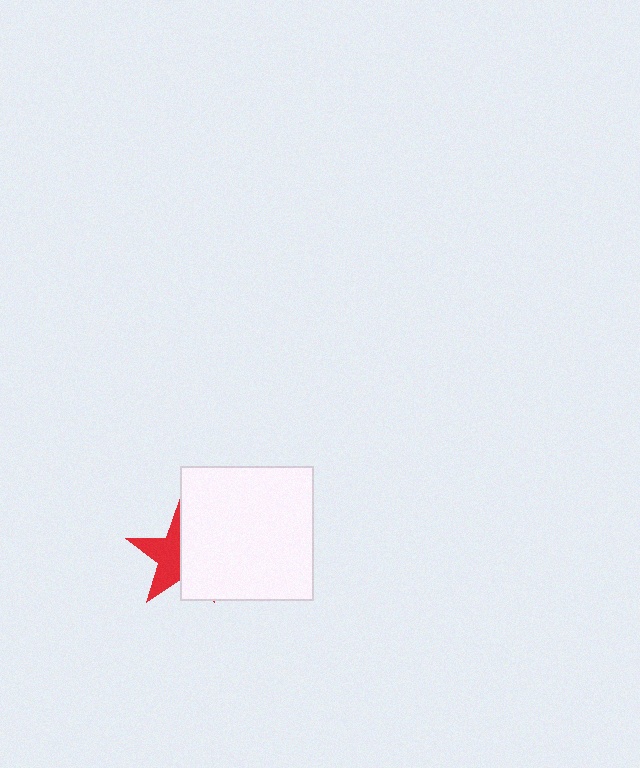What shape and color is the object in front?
The object in front is a white square.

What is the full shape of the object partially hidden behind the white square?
The partially hidden object is a red star.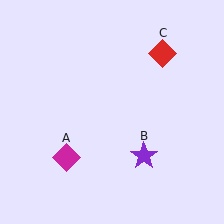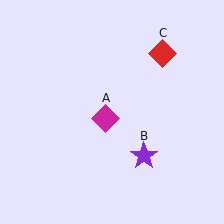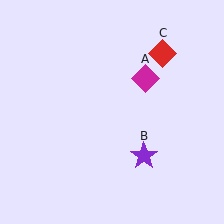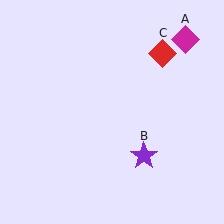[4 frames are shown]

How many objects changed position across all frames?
1 object changed position: magenta diamond (object A).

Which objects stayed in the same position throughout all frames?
Purple star (object B) and red diamond (object C) remained stationary.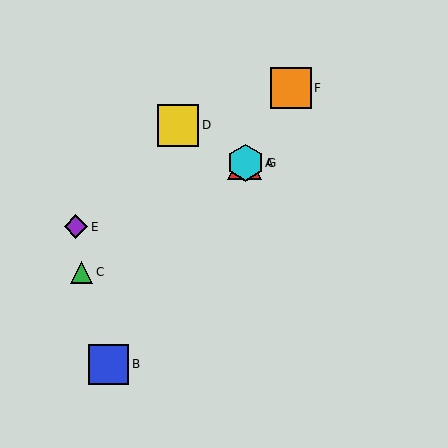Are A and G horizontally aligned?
Yes, both are at y≈163.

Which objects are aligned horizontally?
Objects A, G are aligned horizontally.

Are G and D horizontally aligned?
No, G is at y≈163 and D is at y≈125.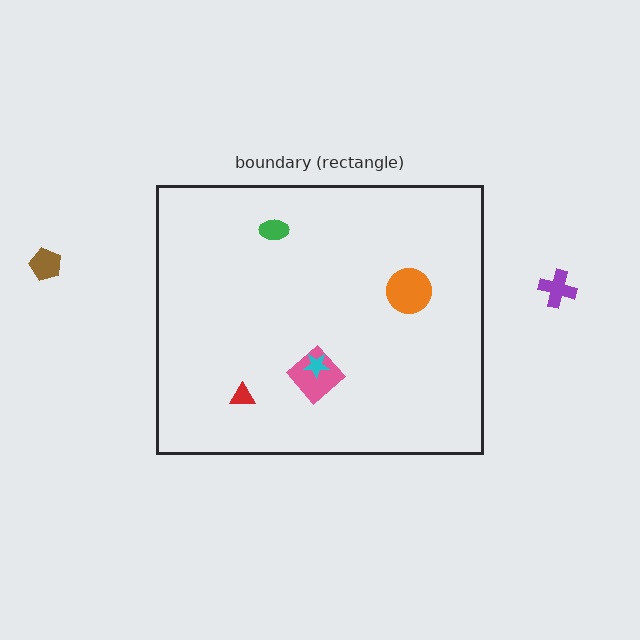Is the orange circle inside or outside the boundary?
Inside.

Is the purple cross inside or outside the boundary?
Outside.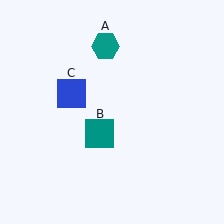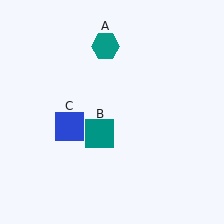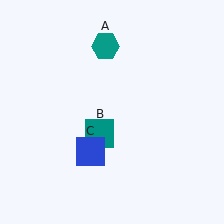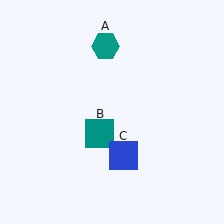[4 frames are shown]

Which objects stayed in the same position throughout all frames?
Teal hexagon (object A) and teal square (object B) remained stationary.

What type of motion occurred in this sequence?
The blue square (object C) rotated counterclockwise around the center of the scene.